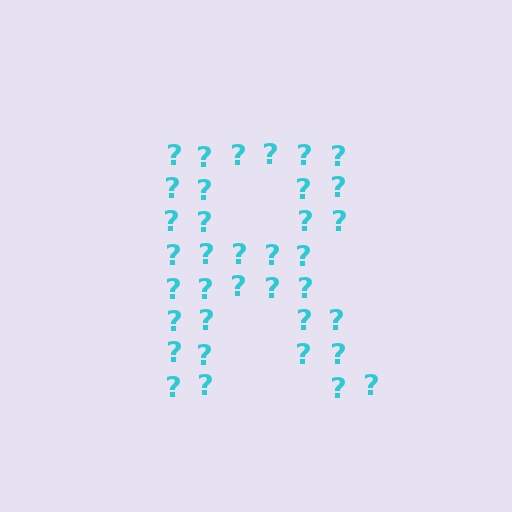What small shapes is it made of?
It is made of small question marks.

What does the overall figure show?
The overall figure shows the letter R.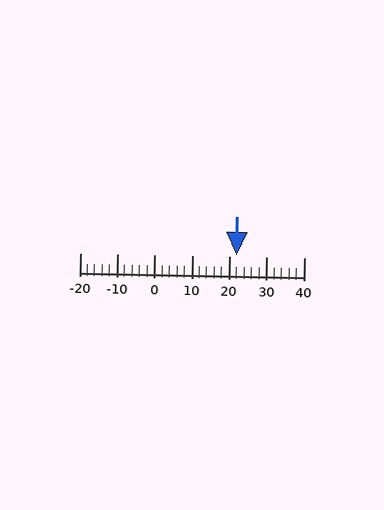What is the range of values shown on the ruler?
The ruler shows values from -20 to 40.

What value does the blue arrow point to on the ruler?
The blue arrow points to approximately 22.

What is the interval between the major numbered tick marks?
The major tick marks are spaced 10 units apart.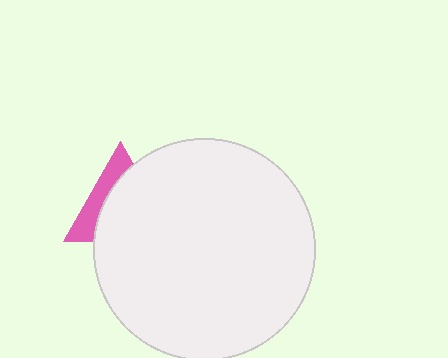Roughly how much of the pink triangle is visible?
A small part of it is visible (roughly 34%).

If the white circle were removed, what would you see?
You would see the complete pink triangle.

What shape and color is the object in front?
The object in front is a white circle.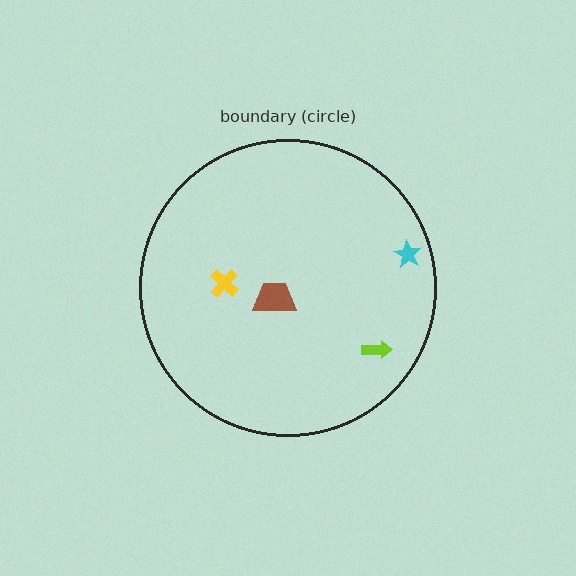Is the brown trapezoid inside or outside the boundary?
Inside.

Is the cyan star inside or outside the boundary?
Inside.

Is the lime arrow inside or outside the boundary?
Inside.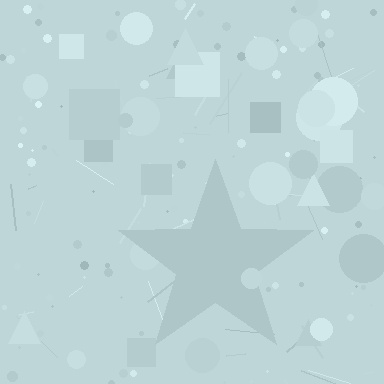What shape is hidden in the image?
A star is hidden in the image.